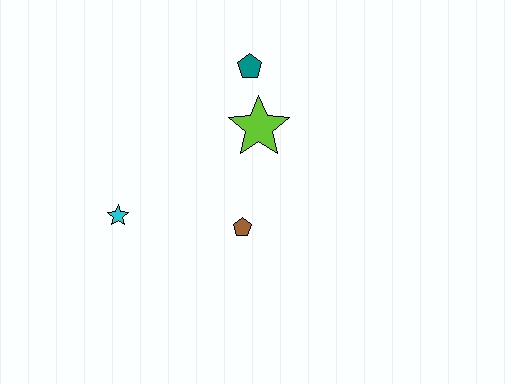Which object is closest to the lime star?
The teal pentagon is closest to the lime star.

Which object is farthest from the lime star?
The cyan star is farthest from the lime star.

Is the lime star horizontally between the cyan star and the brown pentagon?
No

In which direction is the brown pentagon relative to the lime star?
The brown pentagon is below the lime star.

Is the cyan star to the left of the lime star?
Yes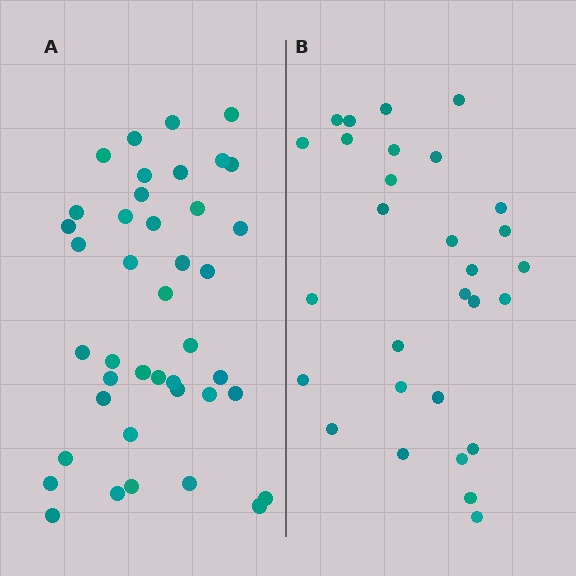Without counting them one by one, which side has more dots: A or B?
Region A (the left region) has more dots.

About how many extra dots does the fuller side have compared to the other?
Region A has roughly 12 or so more dots than region B.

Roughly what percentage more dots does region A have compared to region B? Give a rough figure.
About 40% more.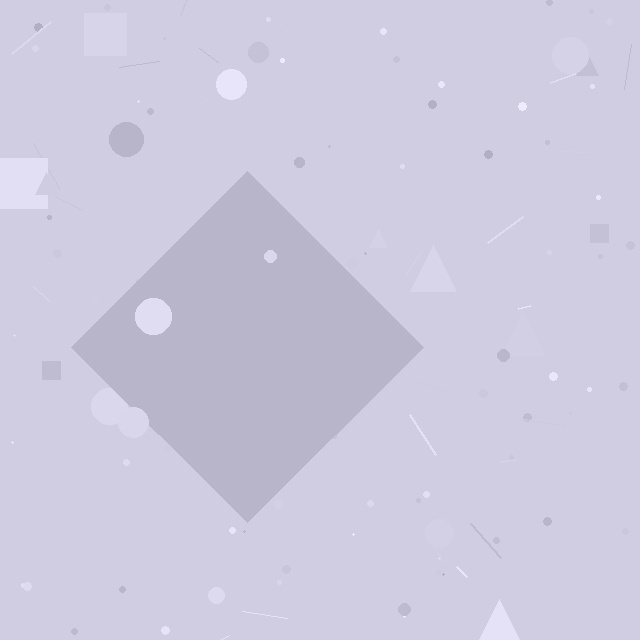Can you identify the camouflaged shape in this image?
The camouflaged shape is a diamond.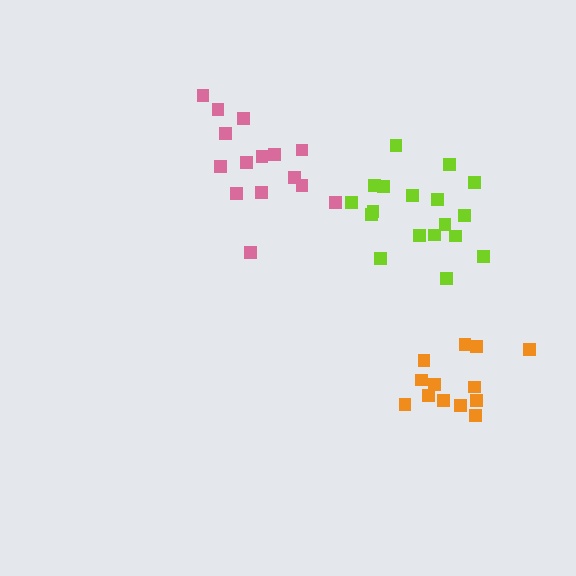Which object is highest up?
The pink cluster is topmost.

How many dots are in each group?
Group 1: 15 dots, Group 2: 14 dots, Group 3: 18 dots (47 total).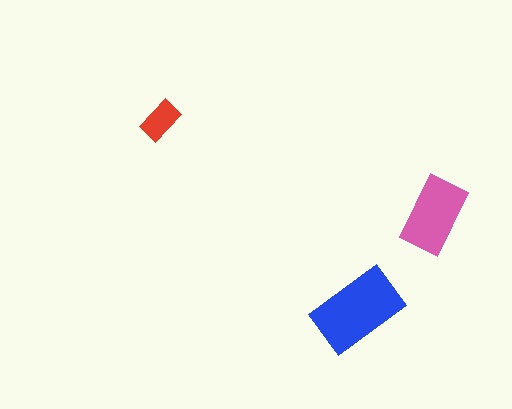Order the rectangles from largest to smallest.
the blue one, the pink one, the red one.